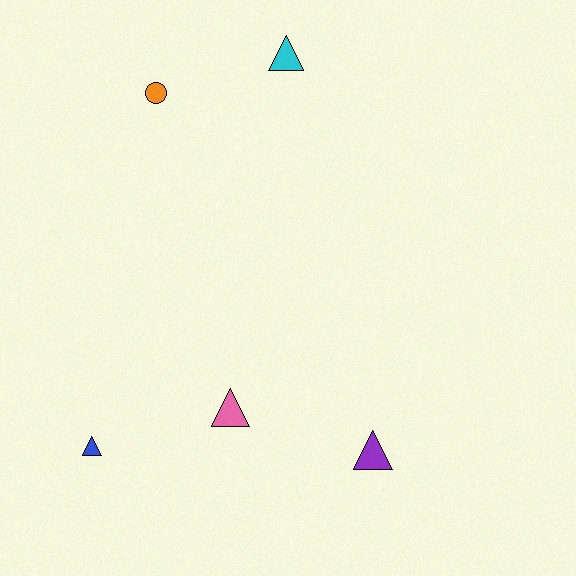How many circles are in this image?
There is 1 circle.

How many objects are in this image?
There are 5 objects.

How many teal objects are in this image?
There are no teal objects.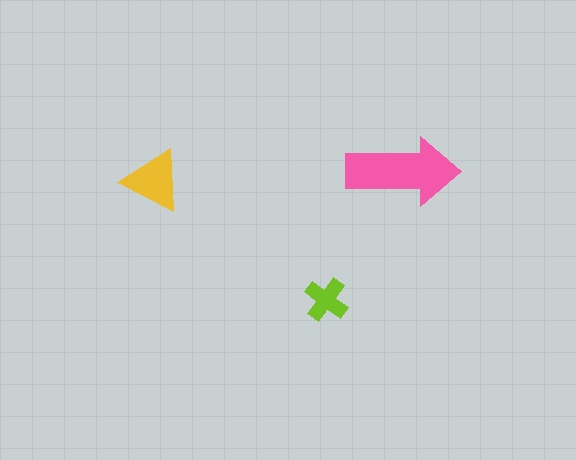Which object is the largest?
The pink arrow.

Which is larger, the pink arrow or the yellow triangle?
The pink arrow.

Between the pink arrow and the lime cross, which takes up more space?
The pink arrow.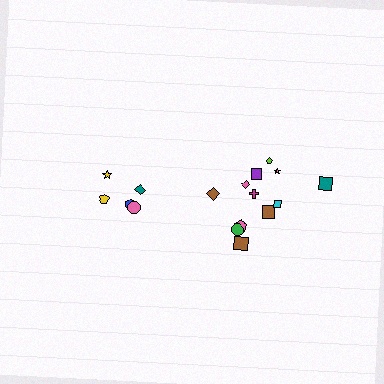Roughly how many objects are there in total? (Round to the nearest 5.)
Roughly 15 objects in total.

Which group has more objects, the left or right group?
The right group.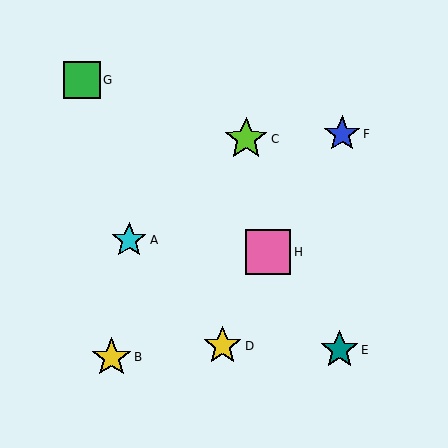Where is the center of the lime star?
The center of the lime star is at (246, 139).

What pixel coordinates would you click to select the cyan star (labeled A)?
Click at (129, 240) to select the cyan star A.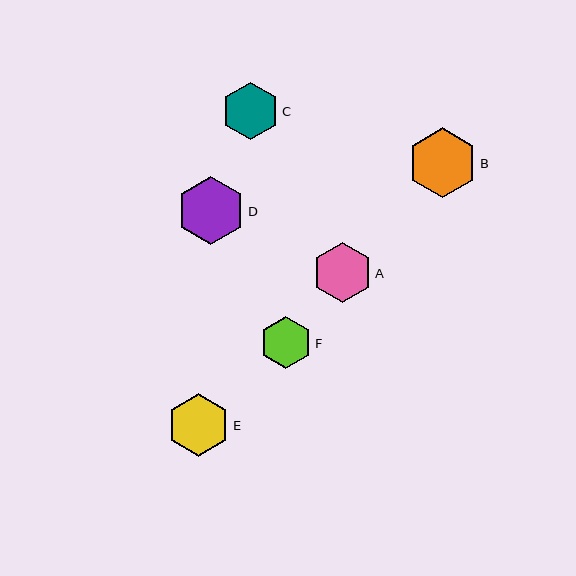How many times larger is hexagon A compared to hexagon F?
Hexagon A is approximately 1.1 times the size of hexagon F.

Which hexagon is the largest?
Hexagon B is the largest with a size of approximately 70 pixels.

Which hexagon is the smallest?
Hexagon F is the smallest with a size of approximately 52 pixels.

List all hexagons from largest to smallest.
From largest to smallest: B, D, E, A, C, F.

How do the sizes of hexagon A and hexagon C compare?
Hexagon A and hexagon C are approximately the same size.